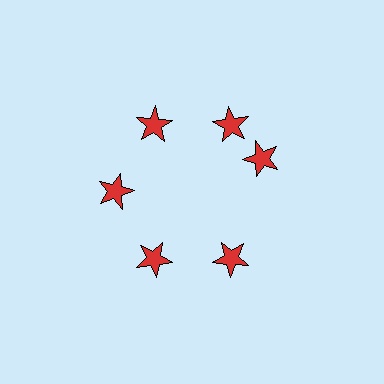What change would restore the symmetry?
The symmetry would be restored by rotating it back into even spacing with its neighbors so that all 6 stars sit at equal angles and equal distance from the center.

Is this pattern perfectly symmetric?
No. The 6 red stars are arranged in a ring, but one element near the 3 o'clock position is rotated out of alignment along the ring, breaking the 6-fold rotational symmetry.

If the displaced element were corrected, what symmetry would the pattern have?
It would have 6-fold rotational symmetry — the pattern would map onto itself every 60 degrees.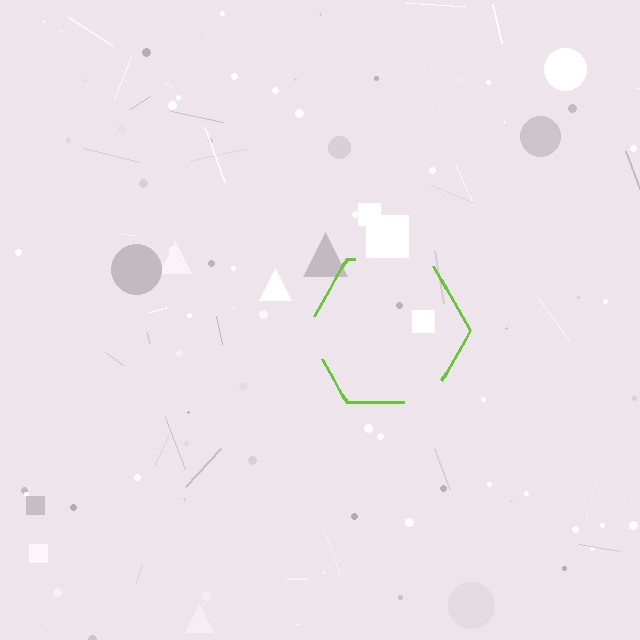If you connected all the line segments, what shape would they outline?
They would outline a hexagon.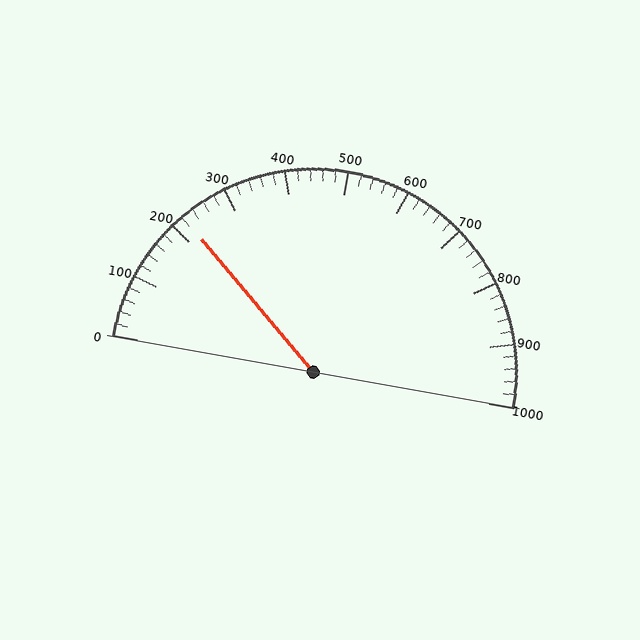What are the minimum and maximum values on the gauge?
The gauge ranges from 0 to 1000.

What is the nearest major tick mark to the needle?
The nearest major tick mark is 200.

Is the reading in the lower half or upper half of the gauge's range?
The reading is in the lower half of the range (0 to 1000).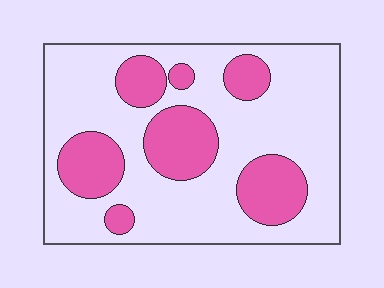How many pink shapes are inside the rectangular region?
7.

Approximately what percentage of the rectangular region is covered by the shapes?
Approximately 30%.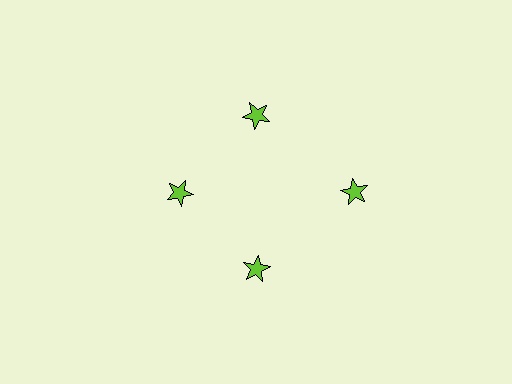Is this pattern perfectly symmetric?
No. The 4 lime stars are arranged in a ring, but one element near the 3 o'clock position is pushed outward from the center, breaking the 4-fold rotational symmetry.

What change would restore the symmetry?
The symmetry would be restored by moving it inward, back onto the ring so that all 4 stars sit at equal angles and equal distance from the center.